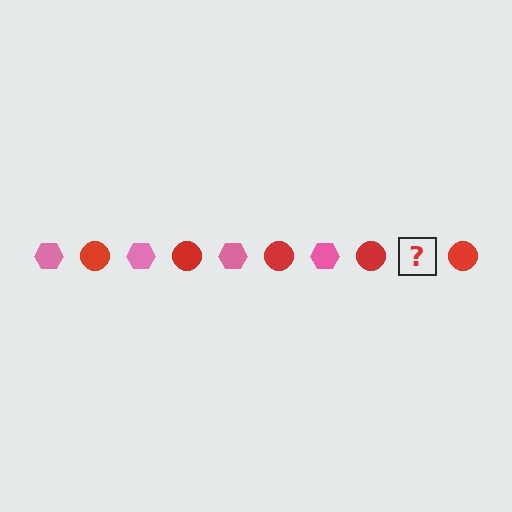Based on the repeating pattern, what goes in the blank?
The blank should be a pink hexagon.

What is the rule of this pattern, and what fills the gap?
The rule is that the pattern alternates between pink hexagon and red circle. The gap should be filled with a pink hexagon.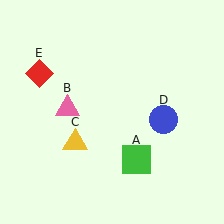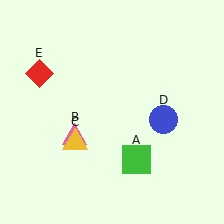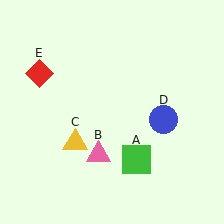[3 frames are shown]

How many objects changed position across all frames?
1 object changed position: pink triangle (object B).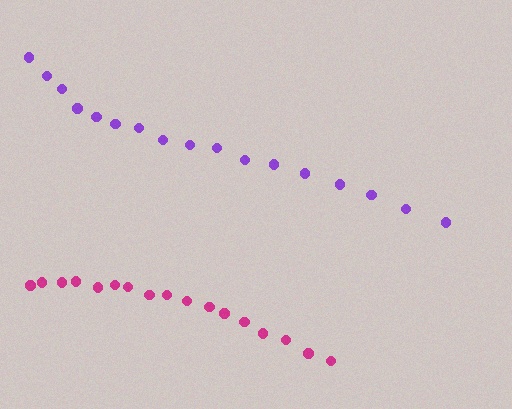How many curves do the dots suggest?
There are 2 distinct paths.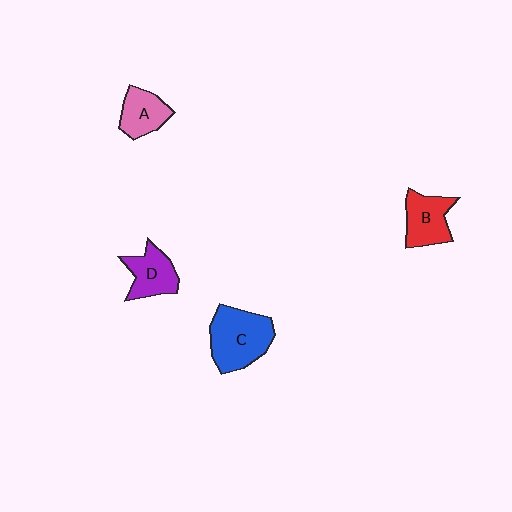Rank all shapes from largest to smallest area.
From largest to smallest: C (blue), B (red), D (purple), A (pink).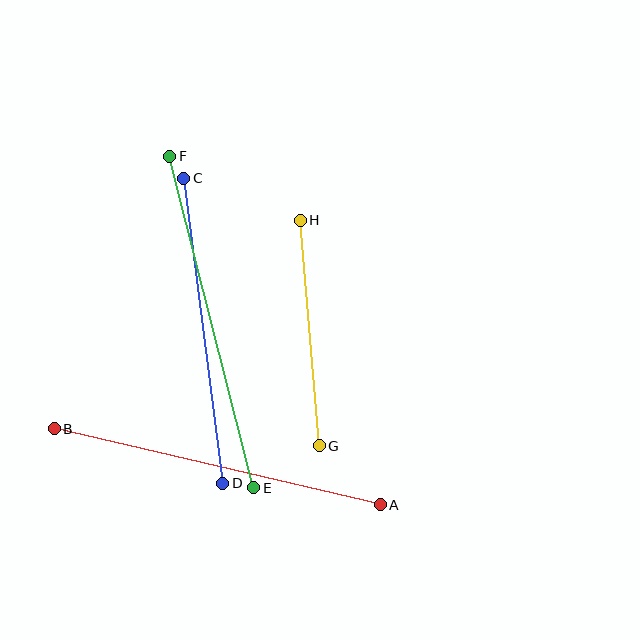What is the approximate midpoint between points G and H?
The midpoint is at approximately (310, 333) pixels.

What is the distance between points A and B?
The distance is approximately 334 pixels.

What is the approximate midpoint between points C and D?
The midpoint is at approximately (203, 331) pixels.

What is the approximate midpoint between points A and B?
The midpoint is at approximately (217, 467) pixels.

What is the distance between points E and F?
The distance is approximately 342 pixels.